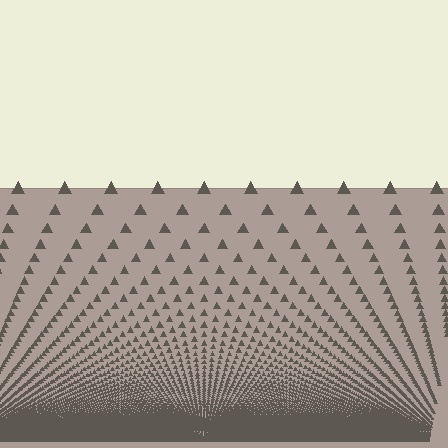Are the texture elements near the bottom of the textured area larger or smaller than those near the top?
Smaller. The gradient is inverted — elements near the bottom are smaller and denser.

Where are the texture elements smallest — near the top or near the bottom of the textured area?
Near the bottom.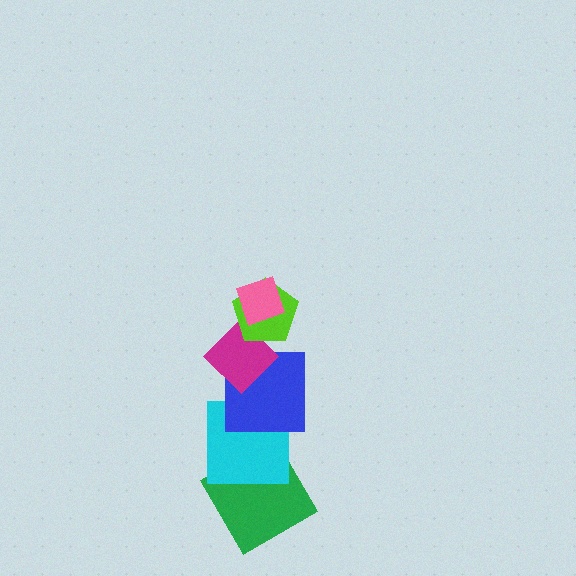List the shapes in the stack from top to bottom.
From top to bottom: the pink diamond, the lime pentagon, the magenta diamond, the blue square, the cyan square, the green diamond.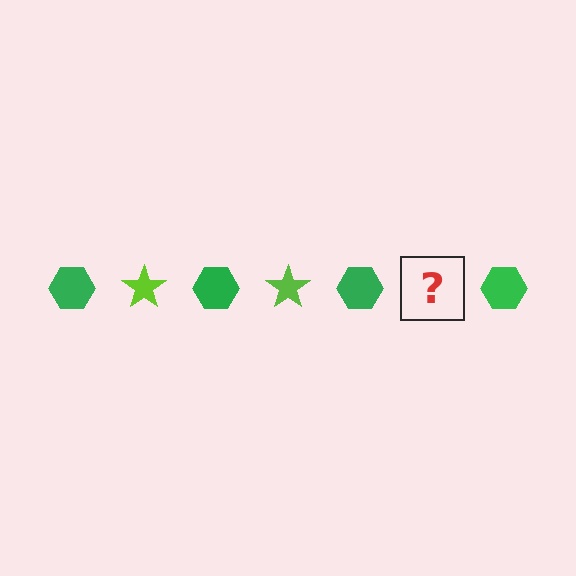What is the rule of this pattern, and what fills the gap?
The rule is that the pattern alternates between green hexagon and lime star. The gap should be filled with a lime star.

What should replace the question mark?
The question mark should be replaced with a lime star.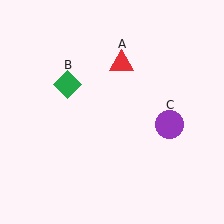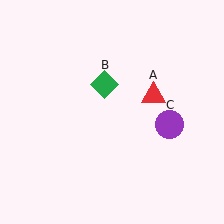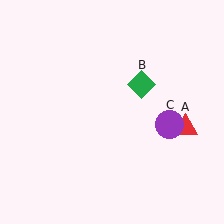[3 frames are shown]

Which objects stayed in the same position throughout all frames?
Purple circle (object C) remained stationary.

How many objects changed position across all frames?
2 objects changed position: red triangle (object A), green diamond (object B).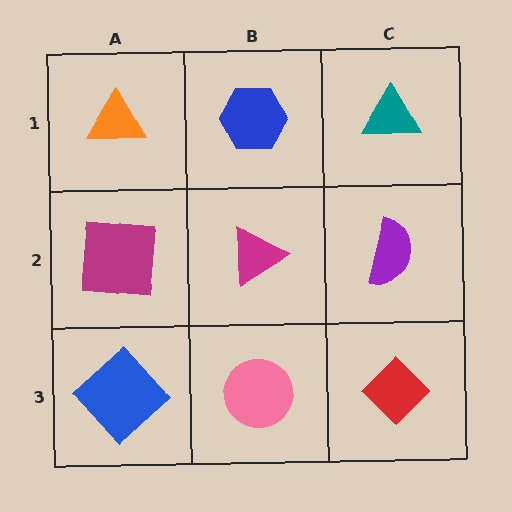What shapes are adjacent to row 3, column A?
A magenta square (row 2, column A), a pink circle (row 3, column B).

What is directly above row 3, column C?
A purple semicircle.